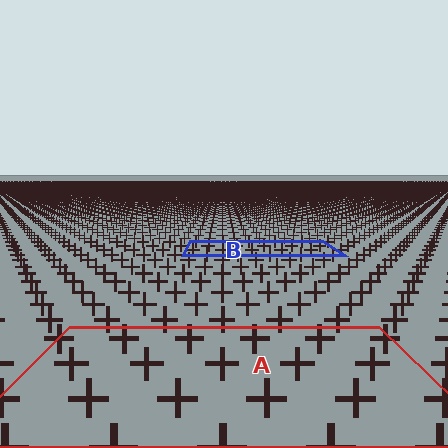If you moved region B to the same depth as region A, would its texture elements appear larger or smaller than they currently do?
They would appear larger. At a closer depth, the same texture elements are projected at a bigger on-screen size.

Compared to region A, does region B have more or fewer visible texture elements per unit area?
Region B has more texture elements per unit area — they are packed more densely because it is farther away.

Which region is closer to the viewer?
Region A is closer. The texture elements there are larger and more spread out.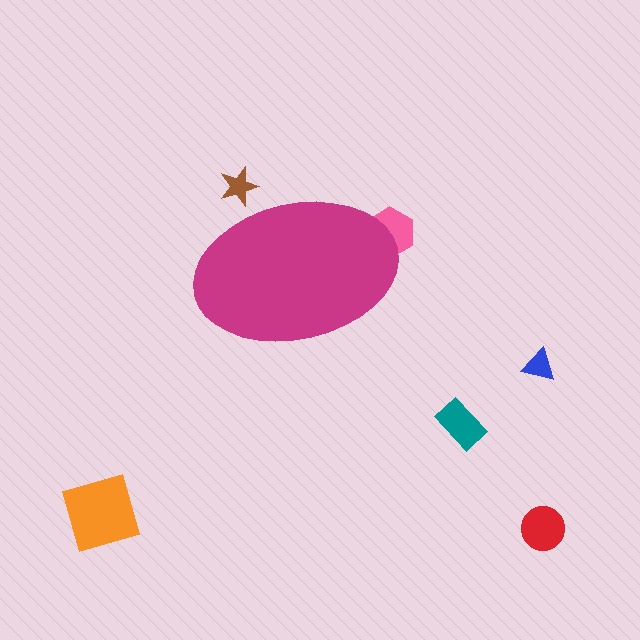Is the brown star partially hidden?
Yes, the brown star is partially hidden behind the magenta ellipse.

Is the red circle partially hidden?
No, the red circle is fully visible.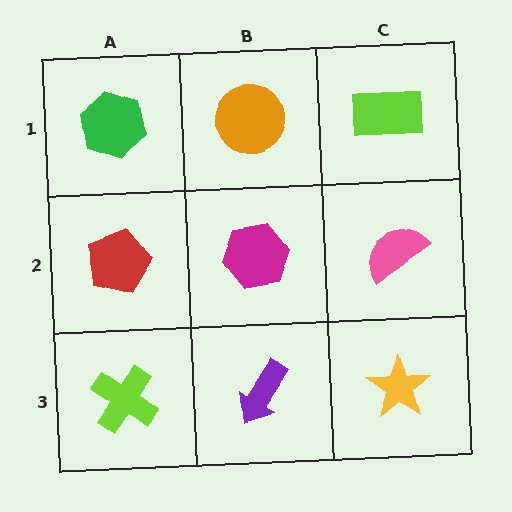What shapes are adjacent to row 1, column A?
A red pentagon (row 2, column A), an orange circle (row 1, column B).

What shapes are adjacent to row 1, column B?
A magenta hexagon (row 2, column B), a green hexagon (row 1, column A), a lime rectangle (row 1, column C).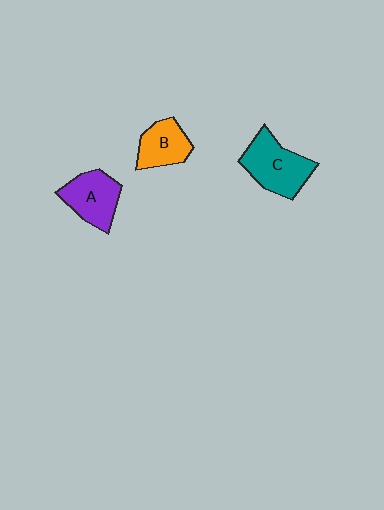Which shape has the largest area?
Shape C (teal).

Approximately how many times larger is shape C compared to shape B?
Approximately 1.4 times.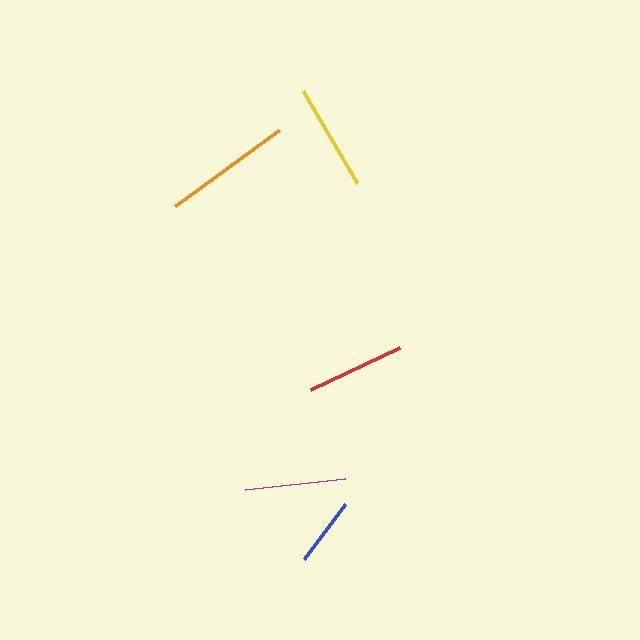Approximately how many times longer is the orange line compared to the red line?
The orange line is approximately 1.3 times the length of the red line.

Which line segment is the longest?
The orange line is the longest at approximately 129 pixels.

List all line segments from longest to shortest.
From longest to shortest: orange, yellow, magenta, red, blue.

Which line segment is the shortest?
The blue line is the shortest at approximately 69 pixels.